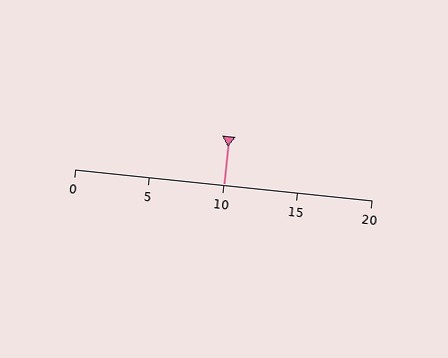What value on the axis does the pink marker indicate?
The marker indicates approximately 10.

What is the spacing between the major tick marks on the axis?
The major ticks are spaced 5 apart.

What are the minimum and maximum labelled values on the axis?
The axis runs from 0 to 20.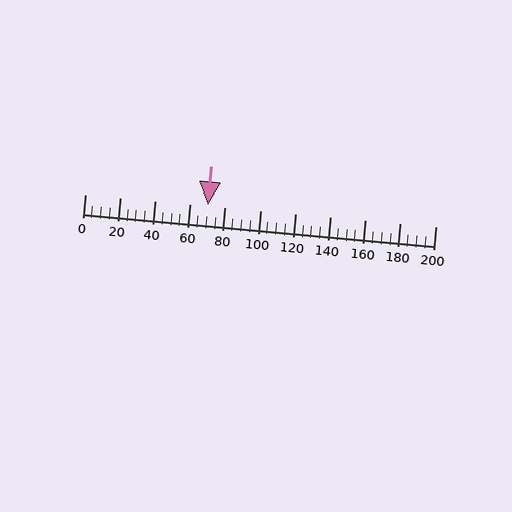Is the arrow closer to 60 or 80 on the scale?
The arrow is closer to 80.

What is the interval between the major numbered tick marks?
The major tick marks are spaced 20 units apart.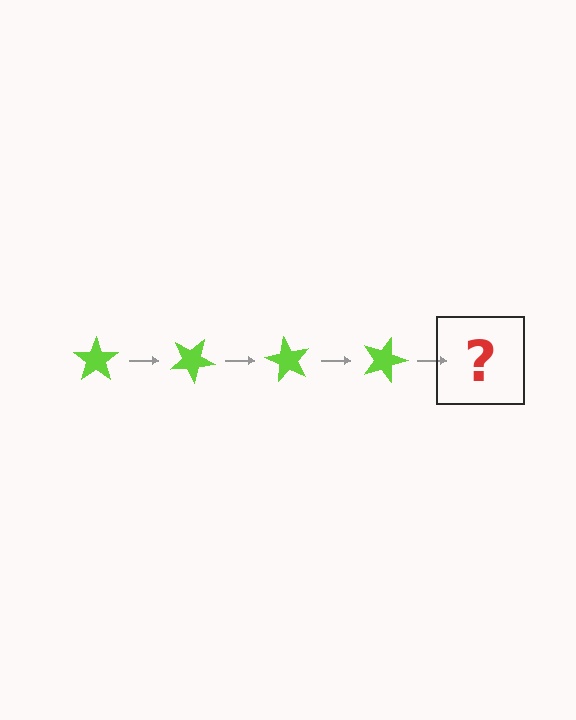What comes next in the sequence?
The next element should be a lime star rotated 120 degrees.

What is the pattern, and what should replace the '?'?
The pattern is that the star rotates 30 degrees each step. The '?' should be a lime star rotated 120 degrees.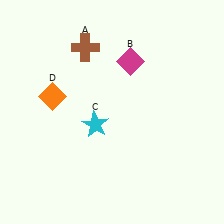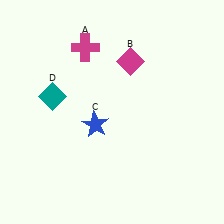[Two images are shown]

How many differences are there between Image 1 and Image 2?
There are 3 differences between the two images.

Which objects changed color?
A changed from brown to magenta. C changed from cyan to blue. D changed from orange to teal.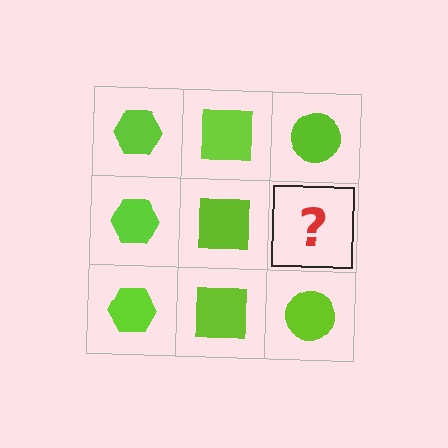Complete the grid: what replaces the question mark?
The question mark should be replaced with a lime circle.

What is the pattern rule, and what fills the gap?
The rule is that each column has a consistent shape. The gap should be filled with a lime circle.